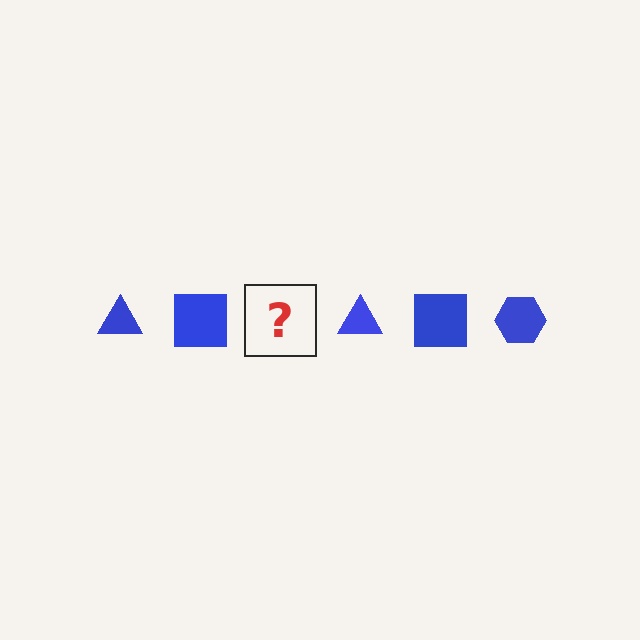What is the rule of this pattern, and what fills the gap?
The rule is that the pattern cycles through triangle, square, hexagon shapes in blue. The gap should be filled with a blue hexagon.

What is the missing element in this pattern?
The missing element is a blue hexagon.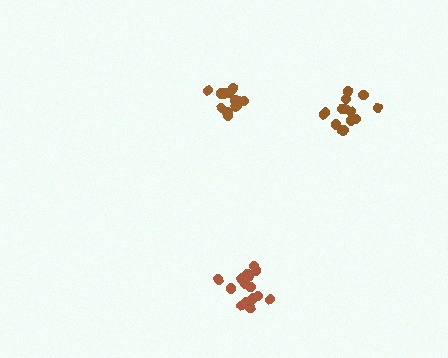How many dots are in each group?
Group 1: 16 dots, Group 2: 14 dots, Group 3: 14 dots (44 total).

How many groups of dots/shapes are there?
There are 3 groups.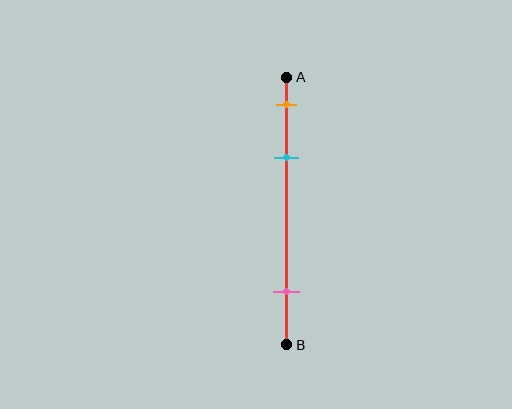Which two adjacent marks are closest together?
The orange and cyan marks are the closest adjacent pair.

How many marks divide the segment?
There are 3 marks dividing the segment.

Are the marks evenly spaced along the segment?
No, the marks are not evenly spaced.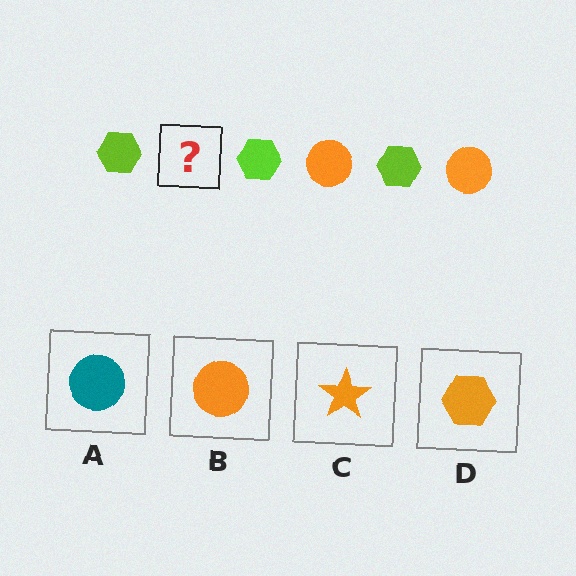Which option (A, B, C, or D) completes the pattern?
B.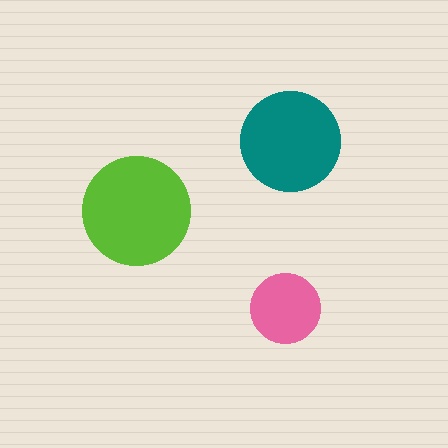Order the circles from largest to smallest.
the lime one, the teal one, the pink one.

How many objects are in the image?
There are 3 objects in the image.